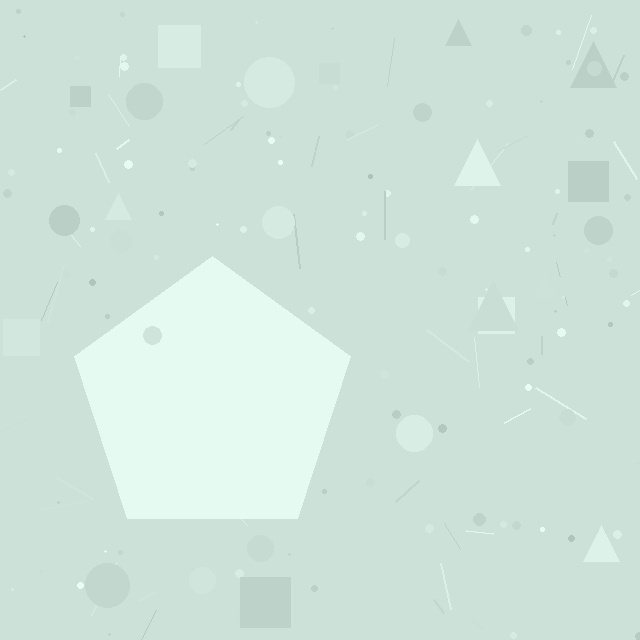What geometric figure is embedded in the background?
A pentagon is embedded in the background.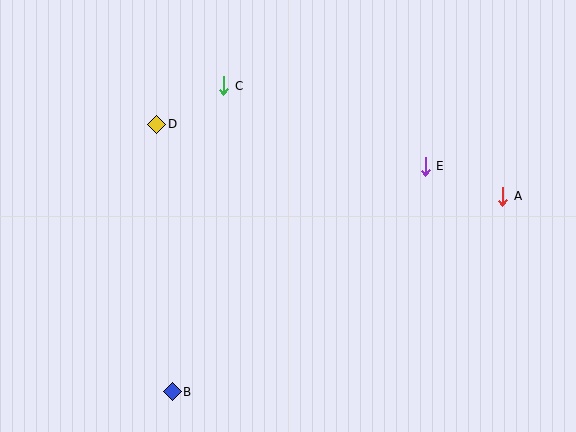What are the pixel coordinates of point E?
Point E is at (425, 166).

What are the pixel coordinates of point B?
Point B is at (172, 392).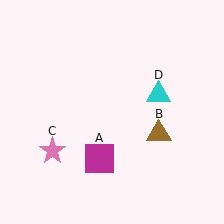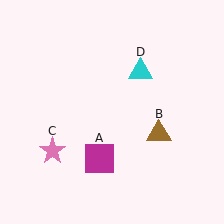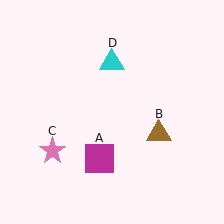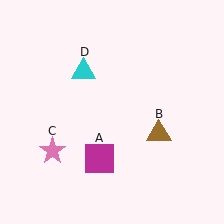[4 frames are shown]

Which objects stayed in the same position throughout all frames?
Magenta square (object A) and brown triangle (object B) and pink star (object C) remained stationary.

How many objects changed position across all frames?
1 object changed position: cyan triangle (object D).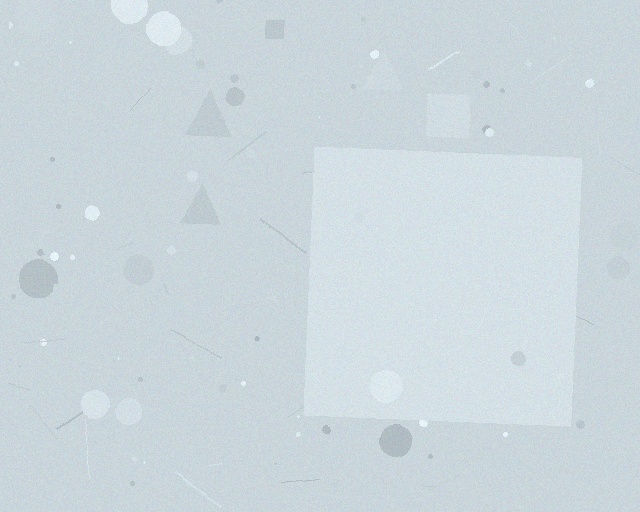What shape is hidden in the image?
A square is hidden in the image.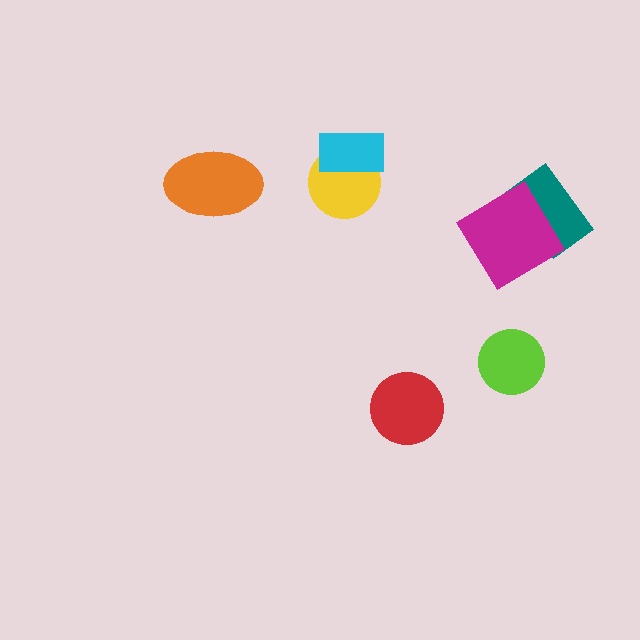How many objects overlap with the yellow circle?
1 object overlaps with the yellow circle.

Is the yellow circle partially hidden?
Yes, it is partially covered by another shape.